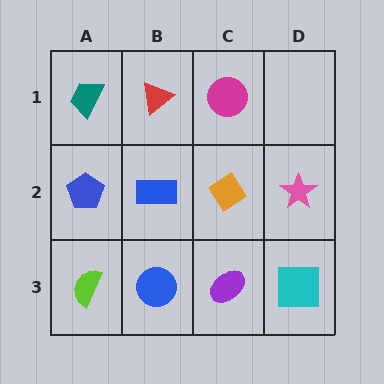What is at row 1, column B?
A red triangle.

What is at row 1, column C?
A magenta circle.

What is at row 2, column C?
An orange diamond.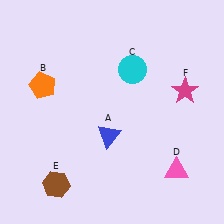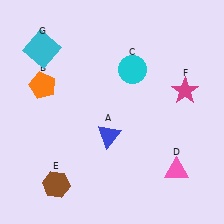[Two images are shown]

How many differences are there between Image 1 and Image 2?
There is 1 difference between the two images.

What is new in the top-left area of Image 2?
A cyan square (G) was added in the top-left area of Image 2.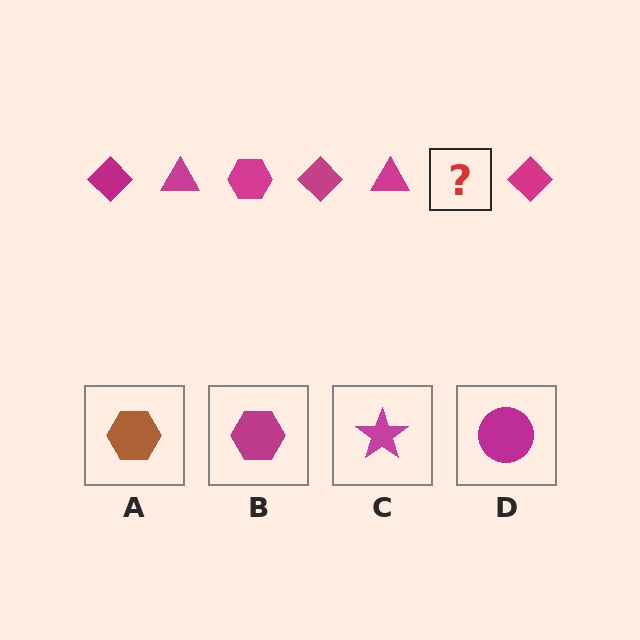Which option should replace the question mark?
Option B.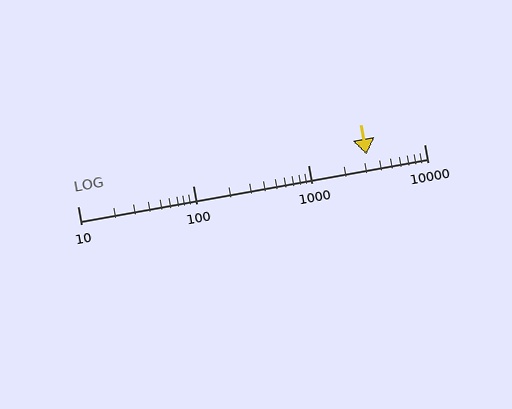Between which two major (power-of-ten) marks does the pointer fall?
The pointer is between 1000 and 10000.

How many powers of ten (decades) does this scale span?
The scale spans 3 decades, from 10 to 10000.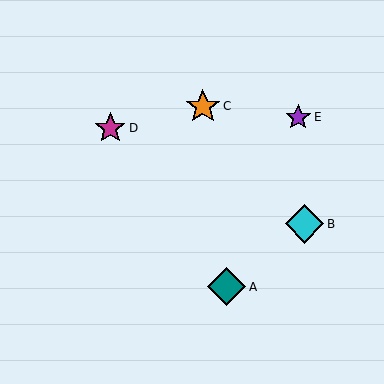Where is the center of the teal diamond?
The center of the teal diamond is at (227, 287).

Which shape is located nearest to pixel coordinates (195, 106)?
The orange star (labeled C) at (203, 106) is nearest to that location.